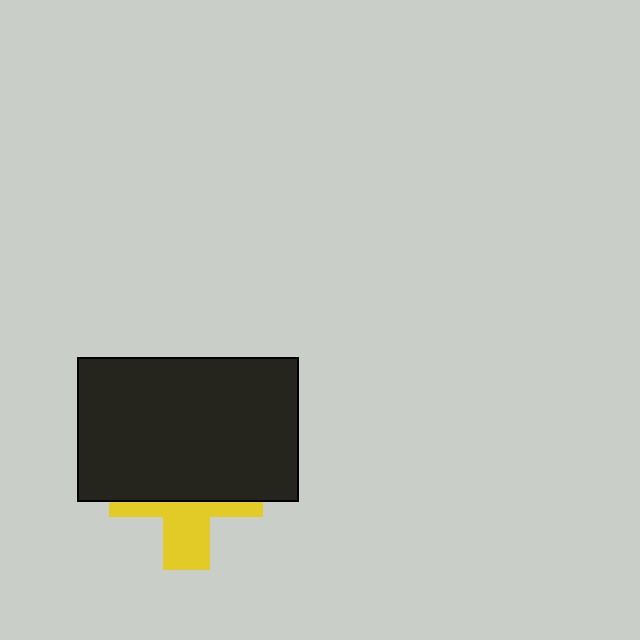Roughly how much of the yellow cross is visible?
A small part of it is visible (roughly 40%).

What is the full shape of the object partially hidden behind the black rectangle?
The partially hidden object is a yellow cross.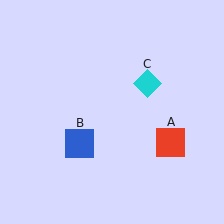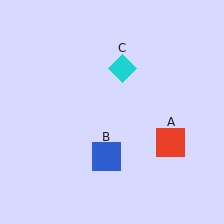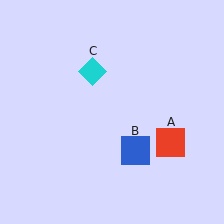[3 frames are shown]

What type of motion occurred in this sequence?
The blue square (object B), cyan diamond (object C) rotated counterclockwise around the center of the scene.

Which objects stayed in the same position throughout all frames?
Red square (object A) remained stationary.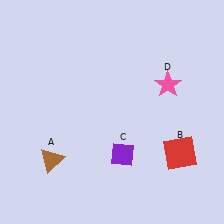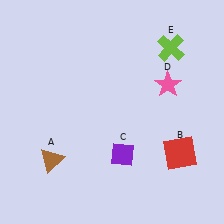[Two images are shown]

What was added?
A lime cross (E) was added in Image 2.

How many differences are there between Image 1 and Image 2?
There is 1 difference between the two images.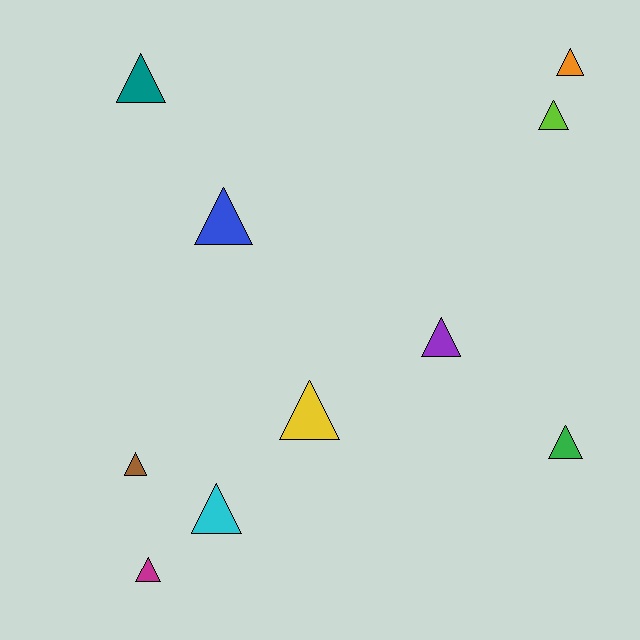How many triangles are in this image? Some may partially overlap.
There are 10 triangles.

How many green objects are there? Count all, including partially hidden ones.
There is 1 green object.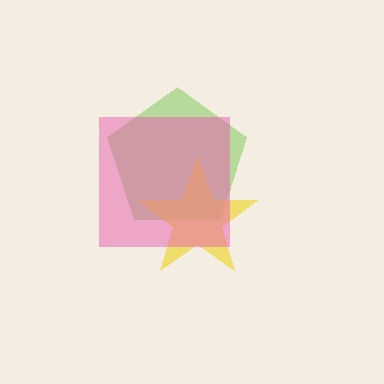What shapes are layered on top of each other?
The layered shapes are: a lime pentagon, a yellow star, a pink square.